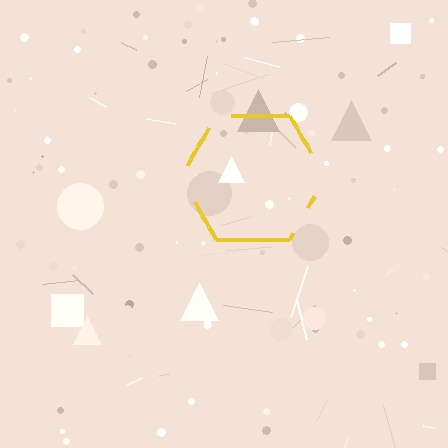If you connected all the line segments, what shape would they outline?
They would outline a hexagon.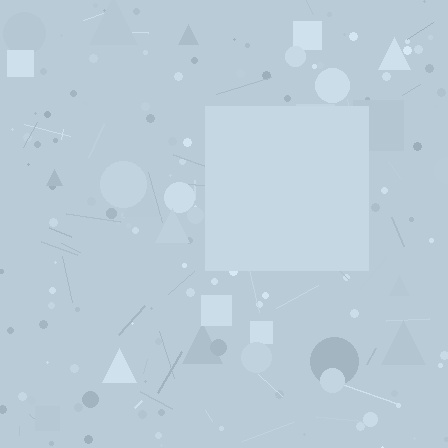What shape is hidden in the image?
A square is hidden in the image.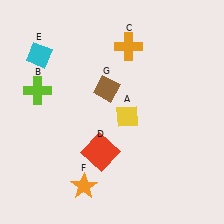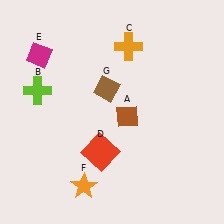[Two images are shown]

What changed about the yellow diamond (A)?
In Image 1, A is yellow. In Image 2, it changed to brown.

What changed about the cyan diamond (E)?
In Image 1, E is cyan. In Image 2, it changed to magenta.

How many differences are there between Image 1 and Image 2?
There are 2 differences between the two images.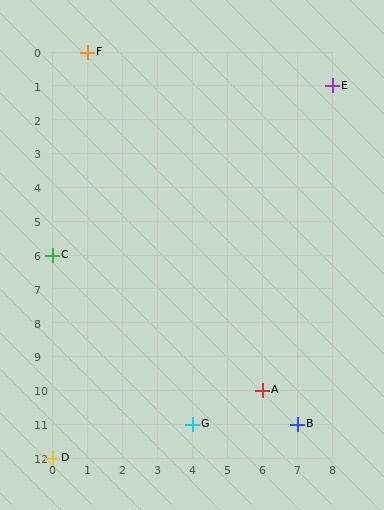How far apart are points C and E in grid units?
Points C and E are 8 columns and 5 rows apart (about 9.4 grid units diagonally).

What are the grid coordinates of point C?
Point C is at grid coordinates (0, 6).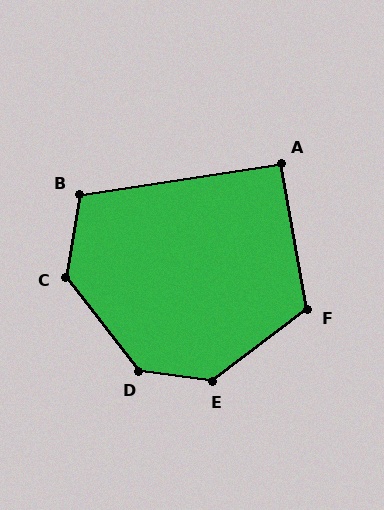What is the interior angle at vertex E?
Approximately 135 degrees (obtuse).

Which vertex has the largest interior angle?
D, at approximately 135 degrees.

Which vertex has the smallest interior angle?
A, at approximately 92 degrees.